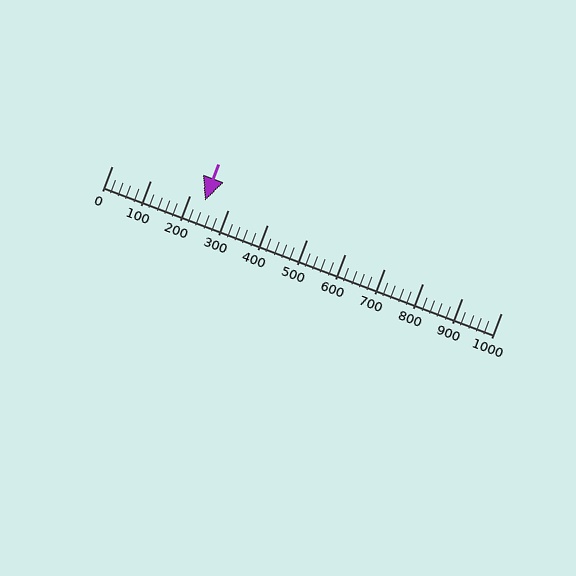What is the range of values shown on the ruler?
The ruler shows values from 0 to 1000.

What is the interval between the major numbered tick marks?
The major tick marks are spaced 100 units apart.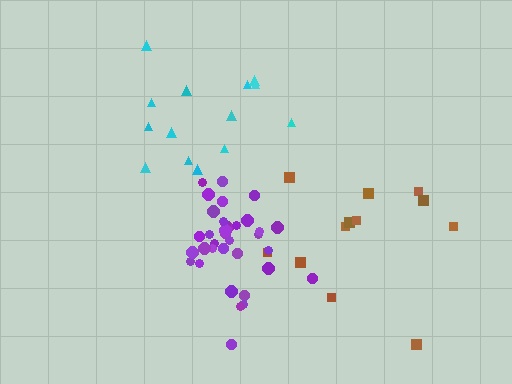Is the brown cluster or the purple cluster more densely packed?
Purple.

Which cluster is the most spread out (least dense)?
Cyan.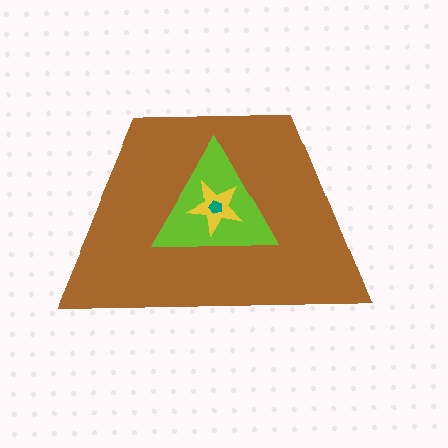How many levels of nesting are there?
4.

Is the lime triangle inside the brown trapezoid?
Yes.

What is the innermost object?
The teal pentagon.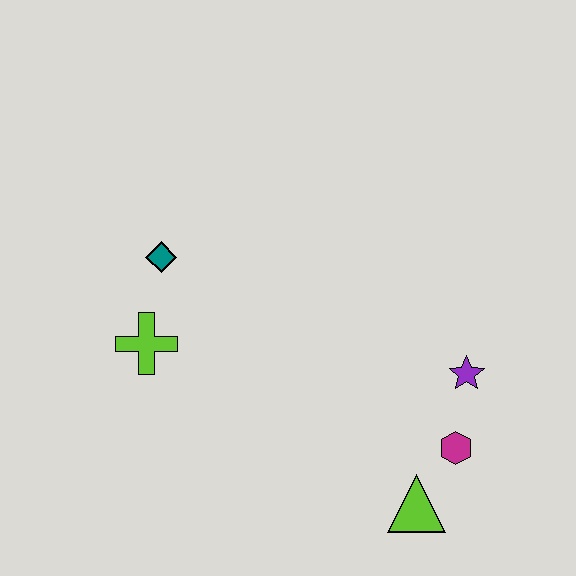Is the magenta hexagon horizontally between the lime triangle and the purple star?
Yes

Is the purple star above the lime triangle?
Yes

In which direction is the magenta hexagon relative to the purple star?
The magenta hexagon is below the purple star.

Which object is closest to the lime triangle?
The magenta hexagon is closest to the lime triangle.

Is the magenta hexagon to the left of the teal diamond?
No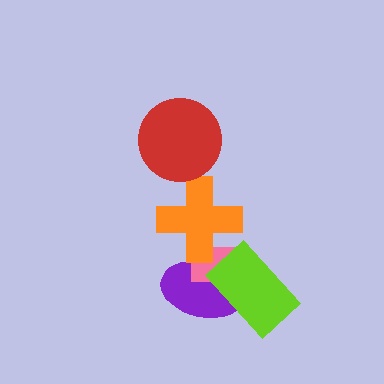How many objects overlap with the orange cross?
2 objects overlap with the orange cross.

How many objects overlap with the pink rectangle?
3 objects overlap with the pink rectangle.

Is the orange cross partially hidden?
No, no other shape covers it.